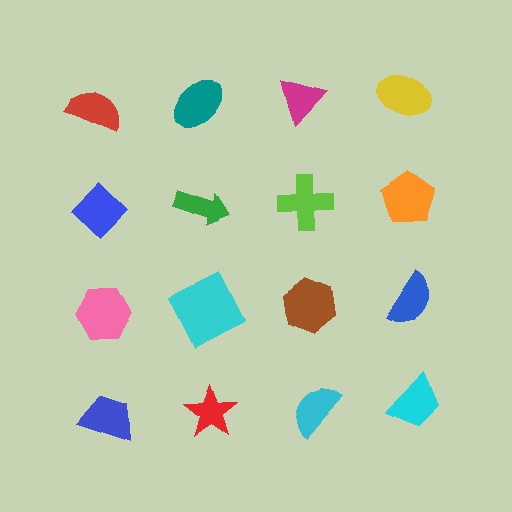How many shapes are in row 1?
4 shapes.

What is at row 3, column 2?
A cyan square.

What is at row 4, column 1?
A blue trapezoid.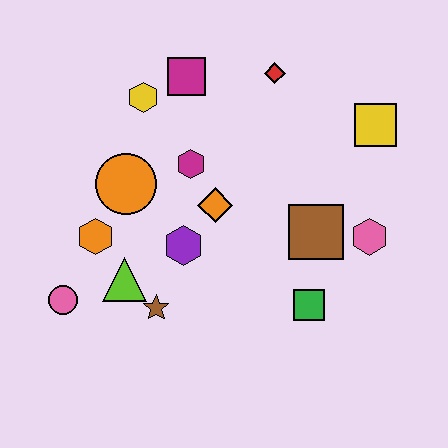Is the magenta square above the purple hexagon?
Yes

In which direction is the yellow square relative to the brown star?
The yellow square is to the right of the brown star.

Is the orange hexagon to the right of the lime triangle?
No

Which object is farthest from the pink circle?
The yellow square is farthest from the pink circle.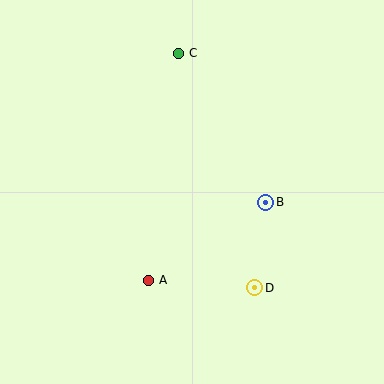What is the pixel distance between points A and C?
The distance between A and C is 229 pixels.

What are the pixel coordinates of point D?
Point D is at (255, 288).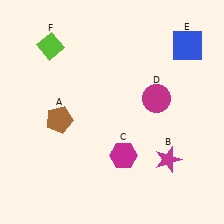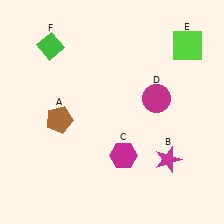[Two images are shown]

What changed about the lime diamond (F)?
In Image 1, F is lime. In Image 2, it changed to green.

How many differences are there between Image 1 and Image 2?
There are 2 differences between the two images.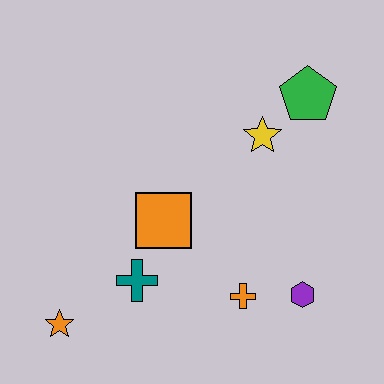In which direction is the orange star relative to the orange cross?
The orange star is to the left of the orange cross.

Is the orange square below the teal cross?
No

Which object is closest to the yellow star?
The green pentagon is closest to the yellow star.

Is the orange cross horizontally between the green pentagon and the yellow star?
No